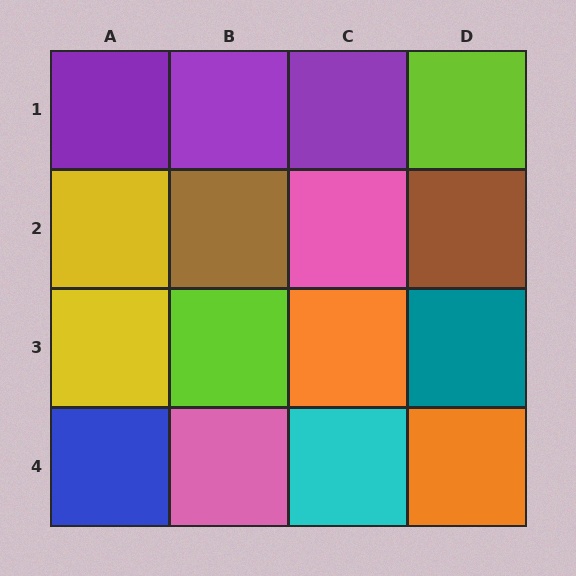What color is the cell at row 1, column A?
Purple.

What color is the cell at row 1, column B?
Purple.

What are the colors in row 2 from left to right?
Yellow, brown, pink, brown.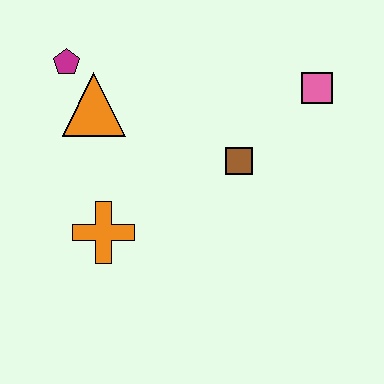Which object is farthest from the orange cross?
The pink square is farthest from the orange cross.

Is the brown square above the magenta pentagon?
No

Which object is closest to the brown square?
The pink square is closest to the brown square.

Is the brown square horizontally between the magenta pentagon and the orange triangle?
No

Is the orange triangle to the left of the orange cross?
Yes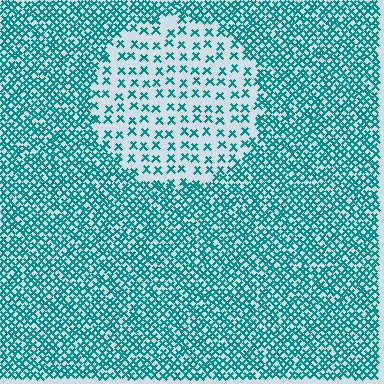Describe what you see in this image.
The image contains small teal elements arranged at two different densities. A circle-shaped region is visible where the elements are less densely packed than the surrounding area.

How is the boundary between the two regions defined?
The boundary is defined by a change in element density (approximately 2.8x ratio). All elements are the same color, size, and shape.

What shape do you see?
I see a circle.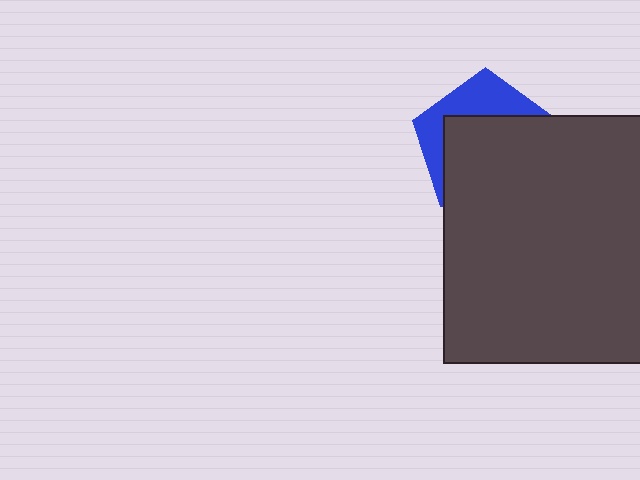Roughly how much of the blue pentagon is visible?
A small part of it is visible (roughly 34%).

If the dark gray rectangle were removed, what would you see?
You would see the complete blue pentagon.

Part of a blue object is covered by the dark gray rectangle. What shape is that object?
It is a pentagon.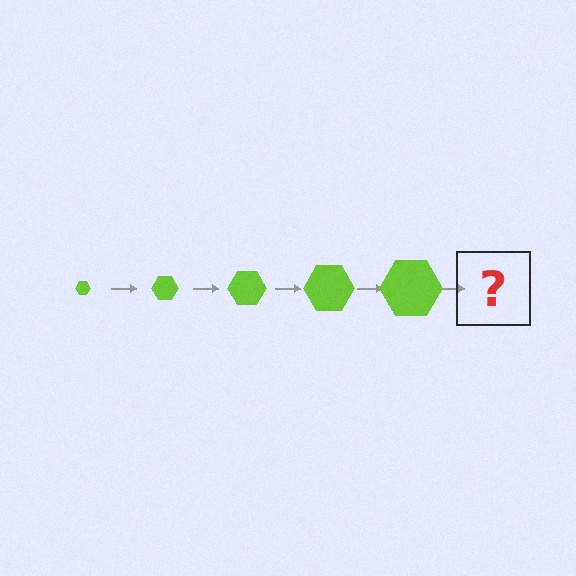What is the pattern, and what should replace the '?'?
The pattern is that the hexagon gets progressively larger each step. The '?' should be a lime hexagon, larger than the previous one.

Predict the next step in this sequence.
The next step is a lime hexagon, larger than the previous one.